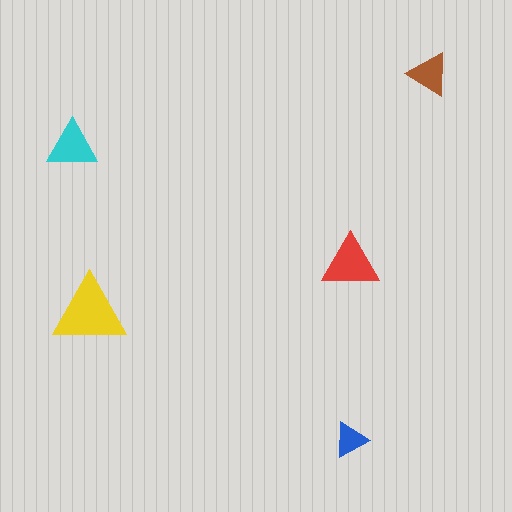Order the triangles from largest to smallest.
the yellow one, the red one, the cyan one, the brown one, the blue one.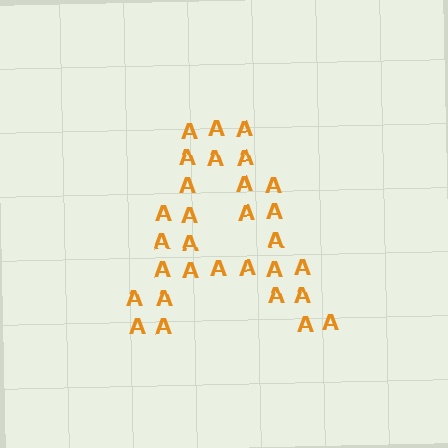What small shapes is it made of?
It is made of small letter A's.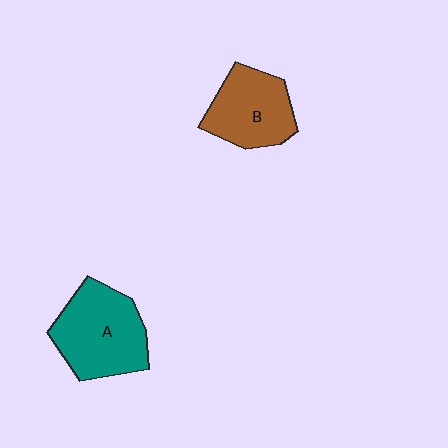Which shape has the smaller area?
Shape B (brown).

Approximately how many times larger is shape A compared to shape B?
Approximately 1.2 times.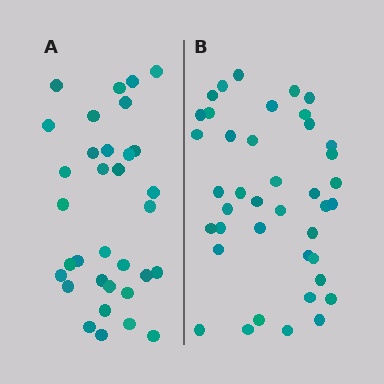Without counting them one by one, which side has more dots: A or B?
Region B (the right region) has more dots.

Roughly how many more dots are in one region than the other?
Region B has roughly 8 or so more dots than region A.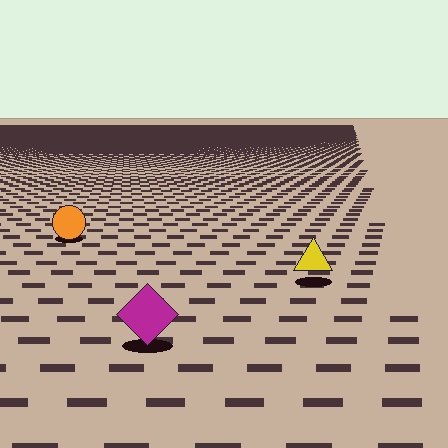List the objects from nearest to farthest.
From nearest to farthest: the magenta diamond, the yellow triangle, the orange circle.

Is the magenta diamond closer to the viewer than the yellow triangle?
Yes. The magenta diamond is closer — you can tell from the texture gradient: the ground texture is coarser near it.